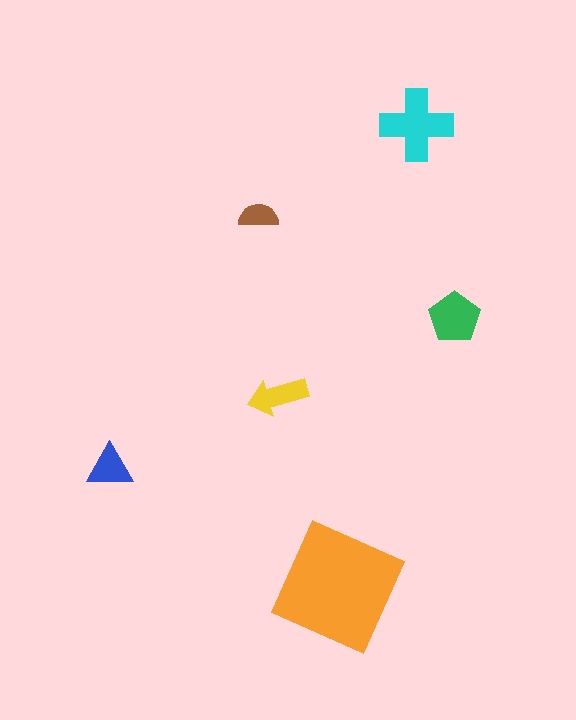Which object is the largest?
The orange square.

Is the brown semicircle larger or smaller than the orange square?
Smaller.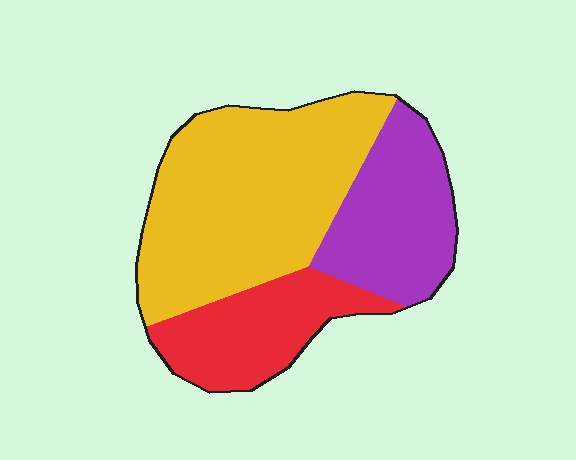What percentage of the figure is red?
Red takes up less than a quarter of the figure.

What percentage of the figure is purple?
Purple covers about 25% of the figure.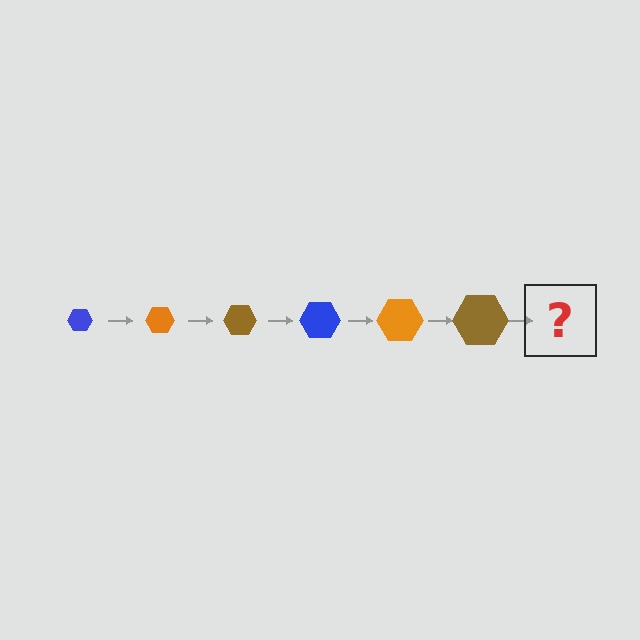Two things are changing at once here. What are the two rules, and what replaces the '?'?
The two rules are that the hexagon grows larger each step and the color cycles through blue, orange, and brown. The '?' should be a blue hexagon, larger than the previous one.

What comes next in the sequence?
The next element should be a blue hexagon, larger than the previous one.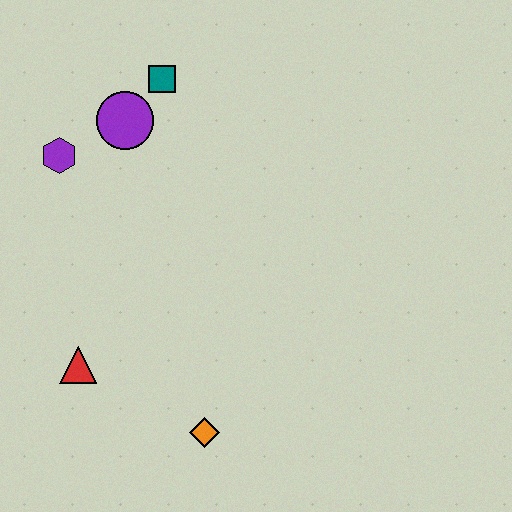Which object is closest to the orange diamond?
The red triangle is closest to the orange diamond.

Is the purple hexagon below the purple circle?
Yes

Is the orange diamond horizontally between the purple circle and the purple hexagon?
No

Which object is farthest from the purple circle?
The orange diamond is farthest from the purple circle.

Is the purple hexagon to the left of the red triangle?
Yes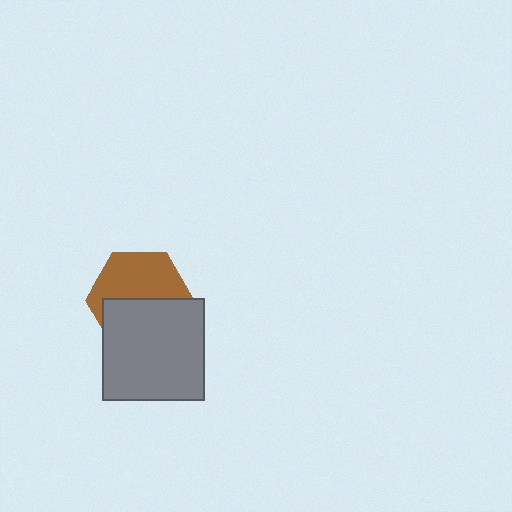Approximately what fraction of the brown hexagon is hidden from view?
Roughly 49% of the brown hexagon is hidden behind the gray square.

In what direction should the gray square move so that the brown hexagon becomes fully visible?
The gray square should move down. That is the shortest direction to clear the overlap and leave the brown hexagon fully visible.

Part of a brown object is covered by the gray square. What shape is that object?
It is a hexagon.